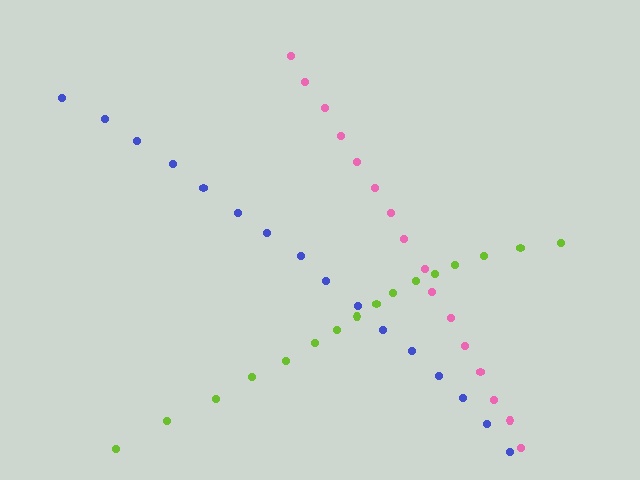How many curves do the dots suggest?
There are 3 distinct paths.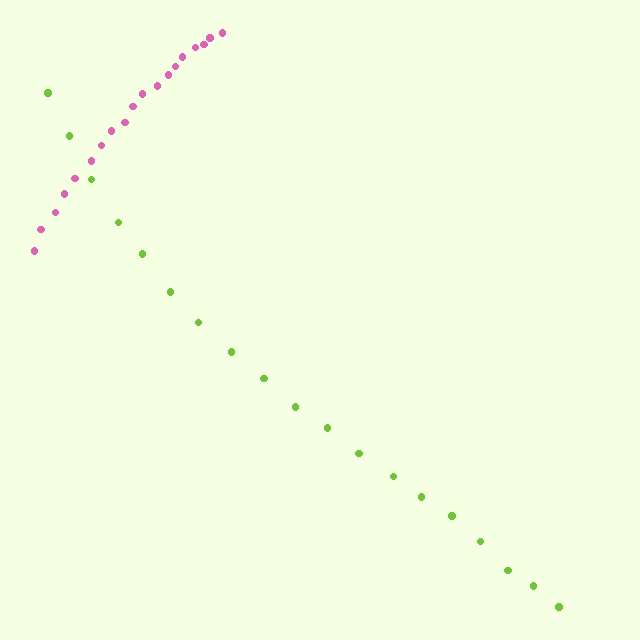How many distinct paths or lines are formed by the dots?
There are 2 distinct paths.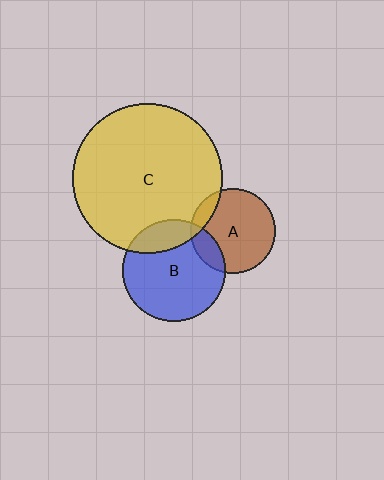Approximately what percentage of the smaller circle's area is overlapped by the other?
Approximately 15%.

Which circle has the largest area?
Circle C (yellow).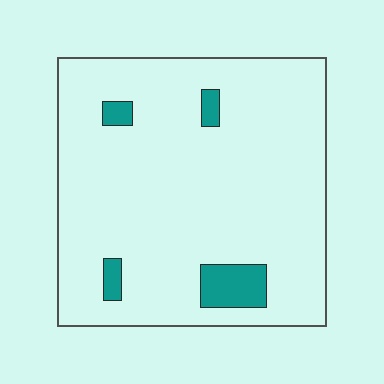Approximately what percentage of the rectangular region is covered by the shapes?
Approximately 5%.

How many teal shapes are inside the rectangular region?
4.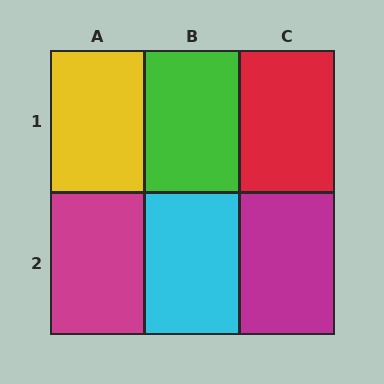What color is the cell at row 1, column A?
Yellow.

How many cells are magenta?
2 cells are magenta.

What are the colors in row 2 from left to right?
Magenta, cyan, magenta.